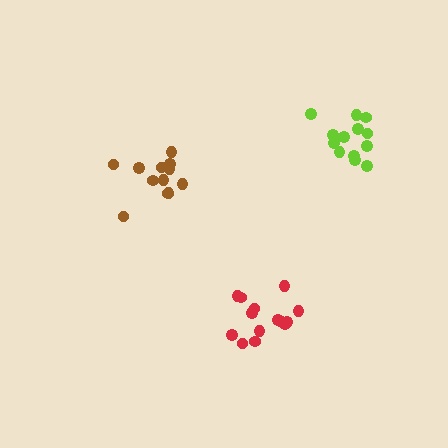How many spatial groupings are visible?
There are 3 spatial groupings.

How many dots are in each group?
Group 1: 14 dots, Group 2: 12 dots, Group 3: 13 dots (39 total).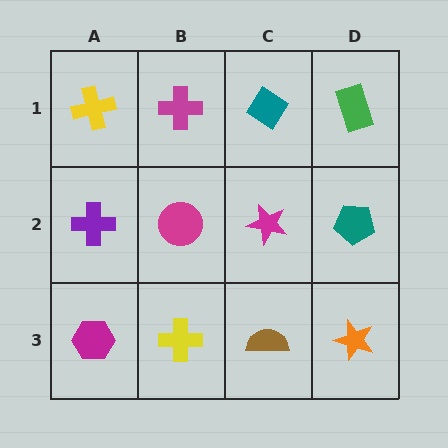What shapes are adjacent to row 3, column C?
A magenta star (row 2, column C), a yellow cross (row 3, column B), an orange star (row 3, column D).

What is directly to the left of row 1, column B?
A yellow cross.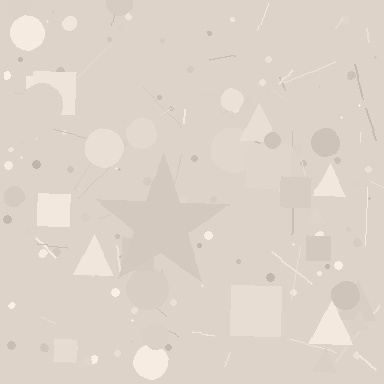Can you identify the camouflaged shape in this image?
The camouflaged shape is a star.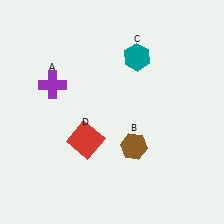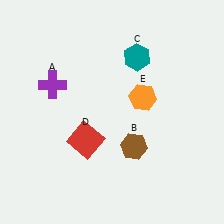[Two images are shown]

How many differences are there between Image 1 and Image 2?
There is 1 difference between the two images.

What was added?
An orange hexagon (E) was added in Image 2.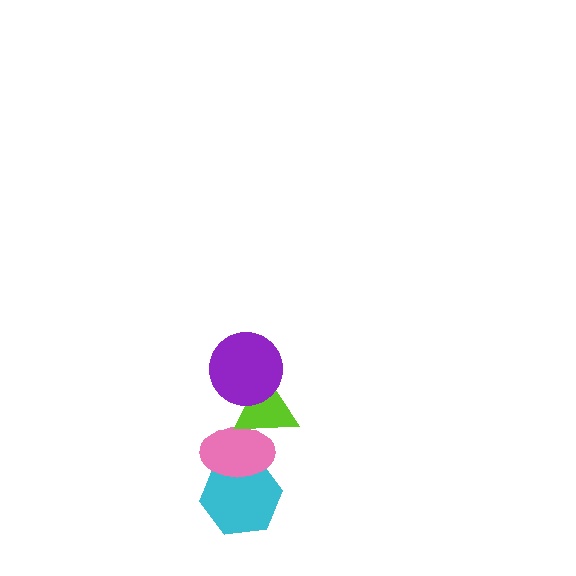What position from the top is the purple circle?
The purple circle is 1st from the top.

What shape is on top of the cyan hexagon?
The pink ellipse is on top of the cyan hexagon.